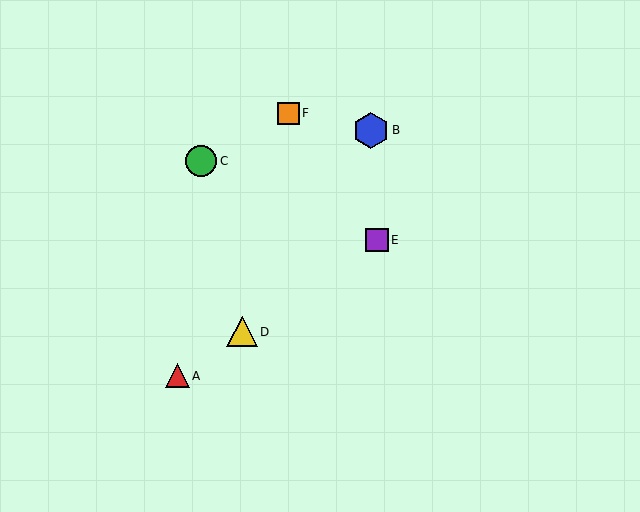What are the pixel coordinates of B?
Object B is at (371, 130).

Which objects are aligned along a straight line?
Objects A, D, E are aligned along a straight line.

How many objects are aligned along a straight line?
3 objects (A, D, E) are aligned along a straight line.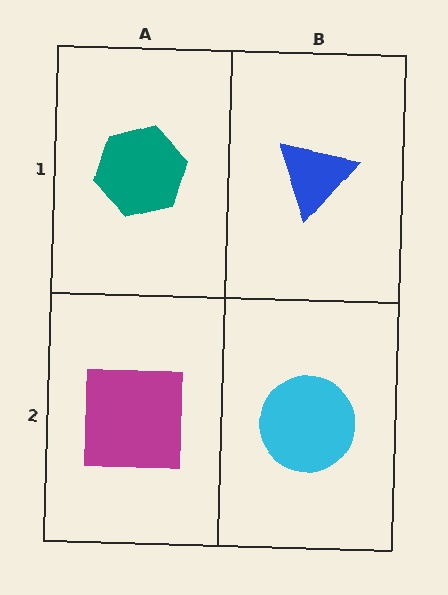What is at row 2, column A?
A magenta square.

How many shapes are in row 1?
2 shapes.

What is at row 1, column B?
A blue triangle.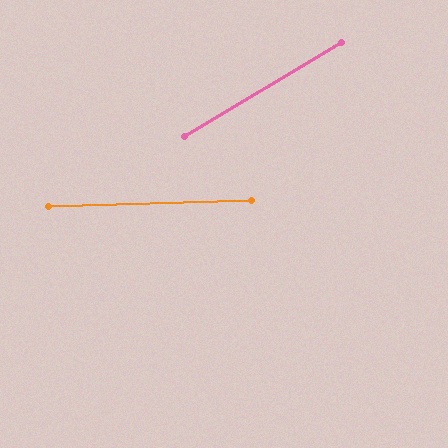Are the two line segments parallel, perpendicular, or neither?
Neither parallel nor perpendicular — they differ by about 29°.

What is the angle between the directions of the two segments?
Approximately 29 degrees.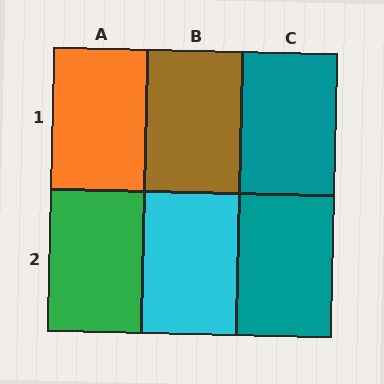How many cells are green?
1 cell is green.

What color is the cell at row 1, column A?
Orange.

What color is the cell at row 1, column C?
Teal.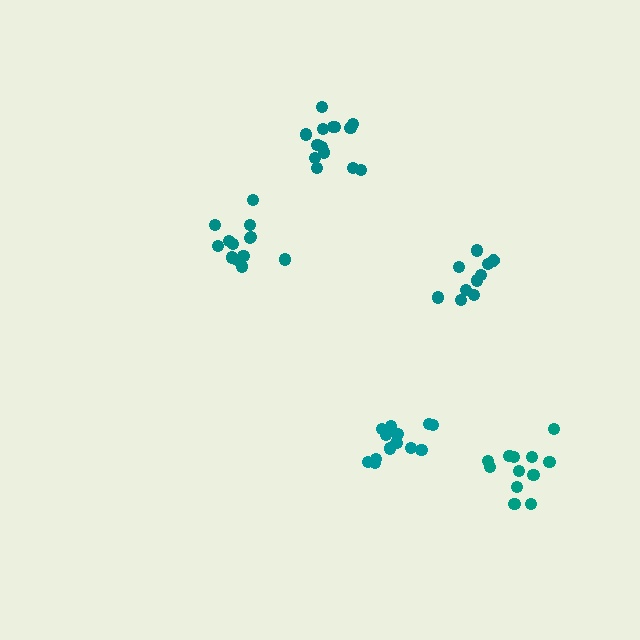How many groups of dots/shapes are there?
There are 5 groups.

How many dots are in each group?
Group 1: 12 dots, Group 2: 14 dots, Group 3: 14 dots, Group 4: 13 dots, Group 5: 10 dots (63 total).